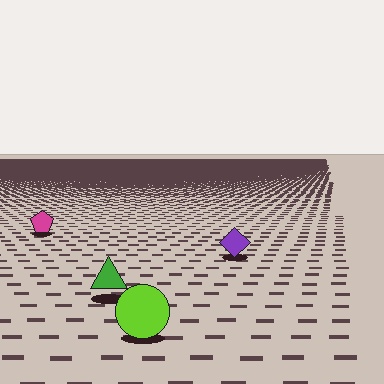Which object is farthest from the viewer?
The magenta pentagon is farthest from the viewer. It appears smaller and the ground texture around it is denser.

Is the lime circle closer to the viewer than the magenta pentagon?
Yes. The lime circle is closer — you can tell from the texture gradient: the ground texture is coarser near it.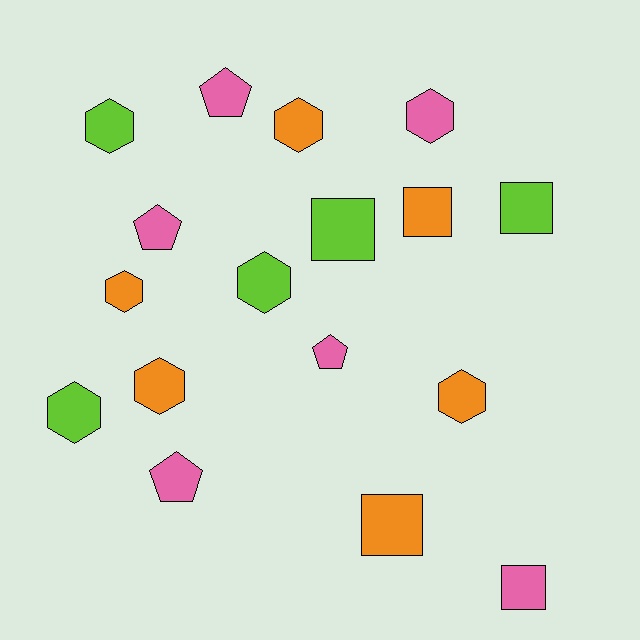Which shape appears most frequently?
Hexagon, with 8 objects.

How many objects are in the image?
There are 17 objects.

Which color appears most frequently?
Orange, with 6 objects.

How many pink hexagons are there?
There is 1 pink hexagon.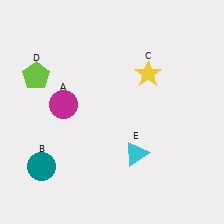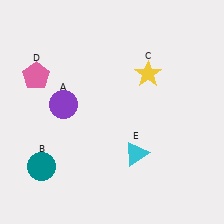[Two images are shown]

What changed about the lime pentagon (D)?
In Image 1, D is lime. In Image 2, it changed to pink.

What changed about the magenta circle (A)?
In Image 1, A is magenta. In Image 2, it changed to purple.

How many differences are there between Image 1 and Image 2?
There are 2 differences between the two images.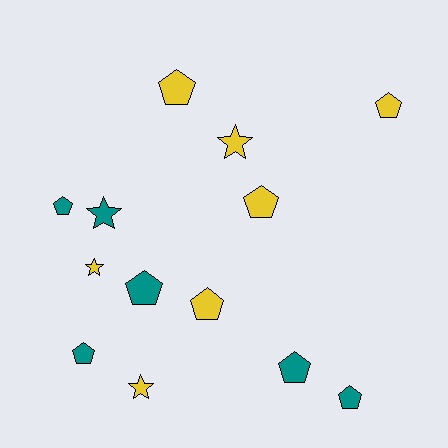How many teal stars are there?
There is 1 teal star.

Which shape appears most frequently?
Pentagon, with 9 objects.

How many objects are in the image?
There are 13 objects.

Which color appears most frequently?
Yellow, with 7 objects.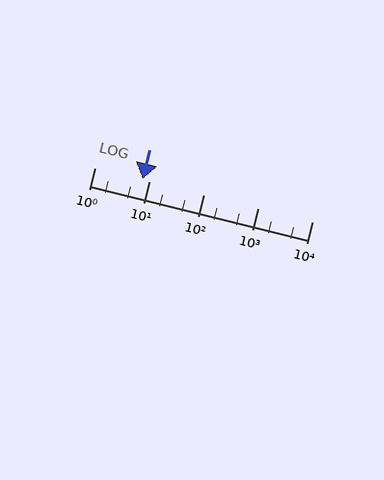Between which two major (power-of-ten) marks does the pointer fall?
The pointer is between 1 and 10.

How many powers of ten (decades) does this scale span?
The scale spans 4 decades, from 1 to 10000.